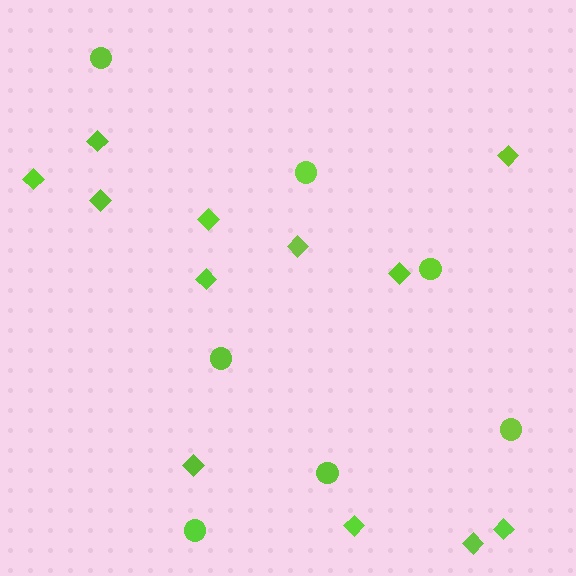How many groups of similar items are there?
There are 2 groups: one group of diamonds (12) and one group of circles (7).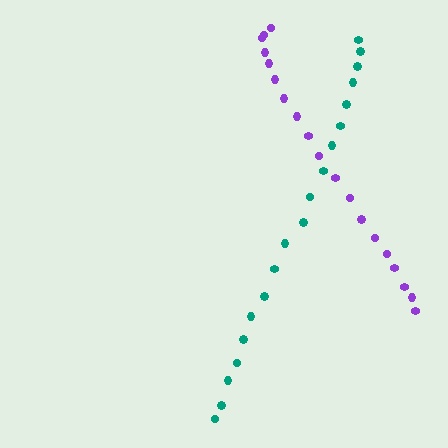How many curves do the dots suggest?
There are 2 distinct paths.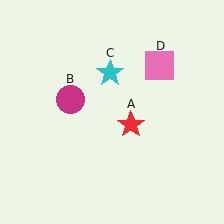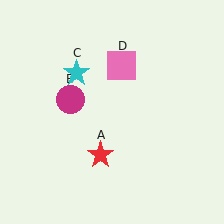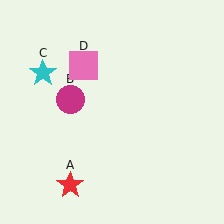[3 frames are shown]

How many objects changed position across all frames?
3 objects changed position: red star (object A), cyan star (object C), pink square (object D).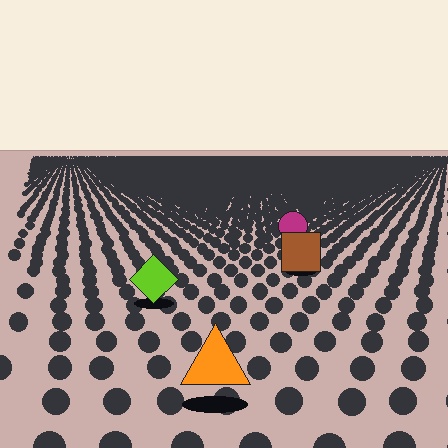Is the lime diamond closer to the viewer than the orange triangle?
No. The orange triangle is closer — you can tell from the texture gradient: the ground texture is coarser near it.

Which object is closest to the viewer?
The orange triangle is closest. The texture marks near it are larger and more spread out.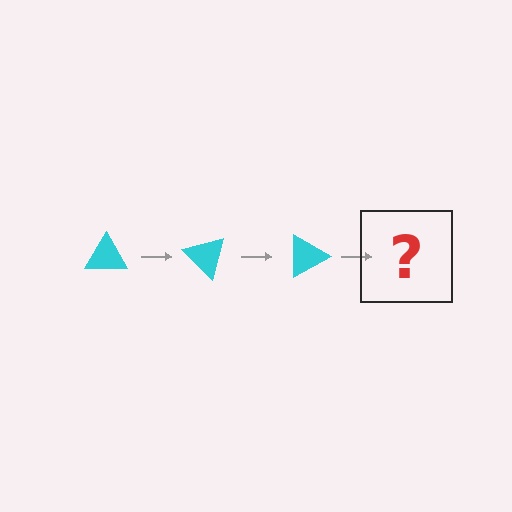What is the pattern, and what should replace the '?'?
The pattern is that the triangle rotates 45 degrees each step. The '?' should be a cyan triangle rotated 135 degrees.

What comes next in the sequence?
The next element should be a cyan triangle rotated 135 degrees.